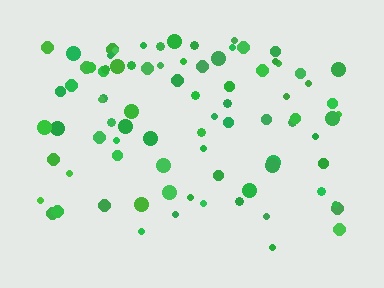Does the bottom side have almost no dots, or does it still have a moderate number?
Still a moderate number, just noticeably fewer than the top.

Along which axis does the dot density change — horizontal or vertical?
Vertical.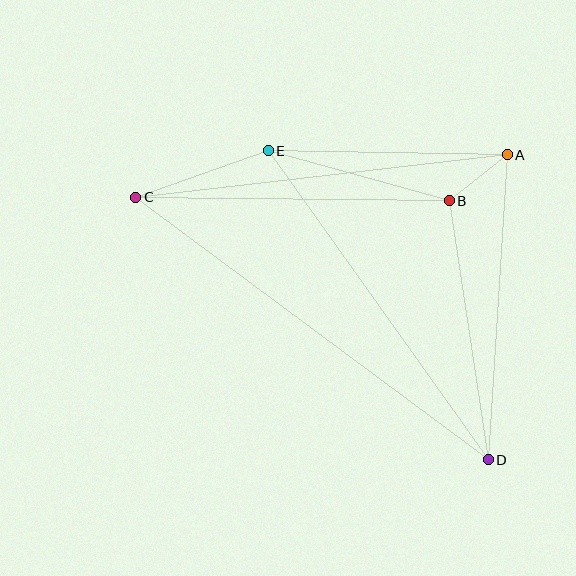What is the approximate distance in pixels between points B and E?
The distance between B and E is approximately 188 pixels.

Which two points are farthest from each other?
Points C and D are farthest from each other.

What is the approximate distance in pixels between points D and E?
The distance between D and E is approximately 379 pixels.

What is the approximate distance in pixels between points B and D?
The distance between B and D is approximately 262 pixels.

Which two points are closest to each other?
Points A and B are closest to each other.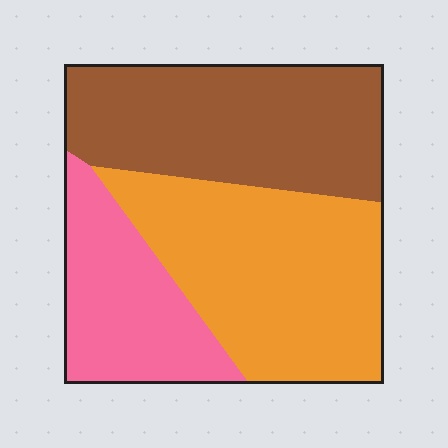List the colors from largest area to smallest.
From largest to smallest: orange, brown, pink.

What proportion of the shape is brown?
Brown takes up about three eighths (3/8) of the shape.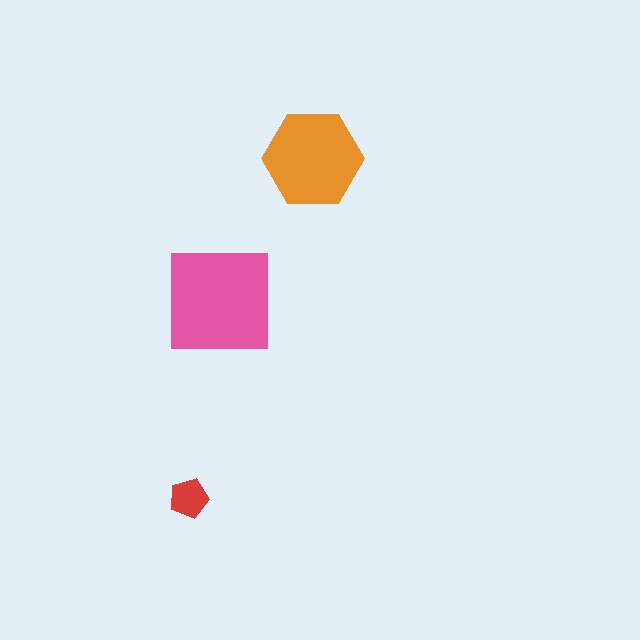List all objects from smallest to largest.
The red pentagon, the orange hexagon, the pink square.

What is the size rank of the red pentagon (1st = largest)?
3rd.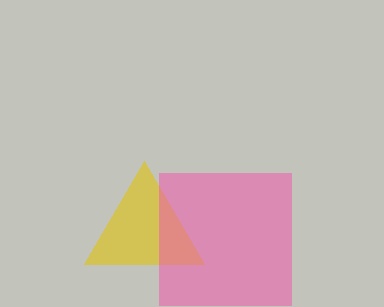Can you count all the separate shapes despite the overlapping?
Yes, there are 2 separate shapes.